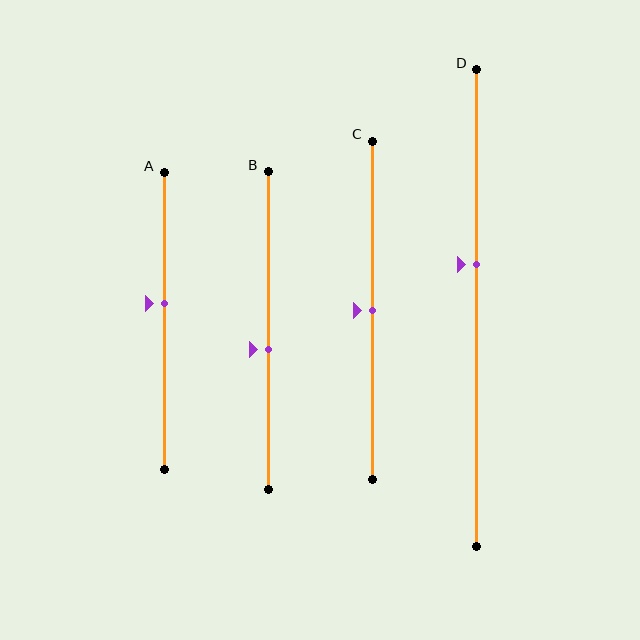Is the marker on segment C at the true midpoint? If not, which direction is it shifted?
Yes, the marker on segment C is at the true midpoint.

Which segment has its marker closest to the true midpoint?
Segment C has its marker closest to the true midpoint.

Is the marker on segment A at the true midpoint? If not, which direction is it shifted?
No, the marker on segment A is shifted upward by about 6% of the segment length.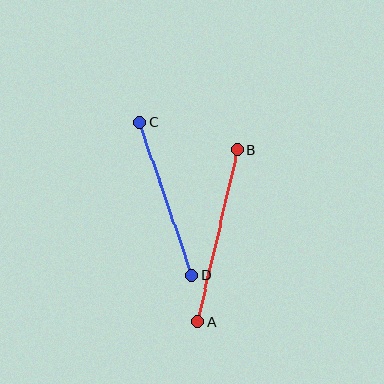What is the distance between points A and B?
The distance is approximately 176 pixels.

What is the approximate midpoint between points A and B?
The midpoint is at approximately (218, 236) pixels.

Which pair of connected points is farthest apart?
Points A and B are farthest apart.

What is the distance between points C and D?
The distance is approximately 162 pixels.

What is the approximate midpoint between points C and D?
The midpoint is at approximately (166, 199) pixels.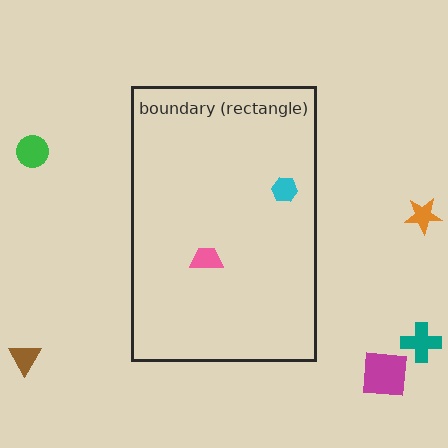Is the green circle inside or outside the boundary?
Outside.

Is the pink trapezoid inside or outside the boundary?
Inside.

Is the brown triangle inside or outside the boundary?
Outside.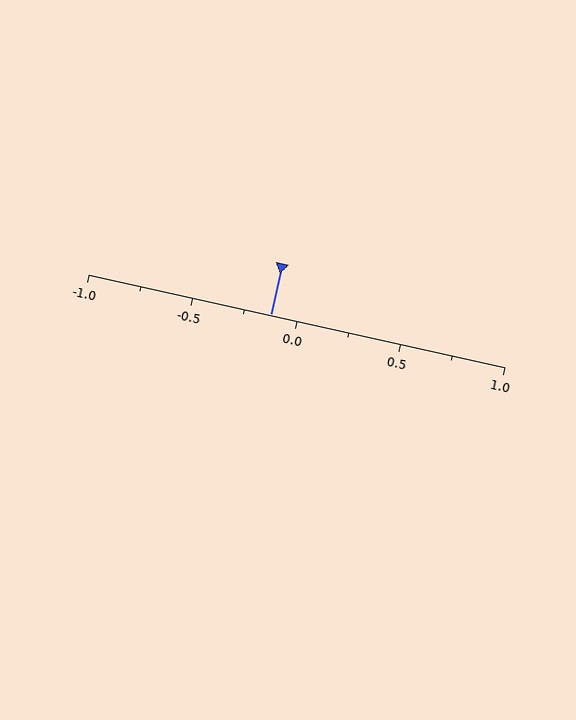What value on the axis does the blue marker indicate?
The marker indicates approximately -0.12.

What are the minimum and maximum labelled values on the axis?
The axis runs from -1.0 to 1.0.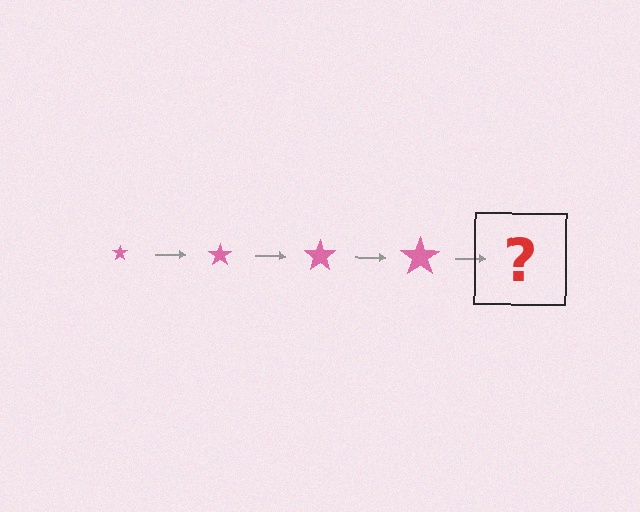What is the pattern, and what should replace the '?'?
The pattern is that the star gets progressively larger each step. The '?' should be a pink star, larger than the previous one.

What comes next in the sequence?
The next element should be a pink star, larger than the previous one.